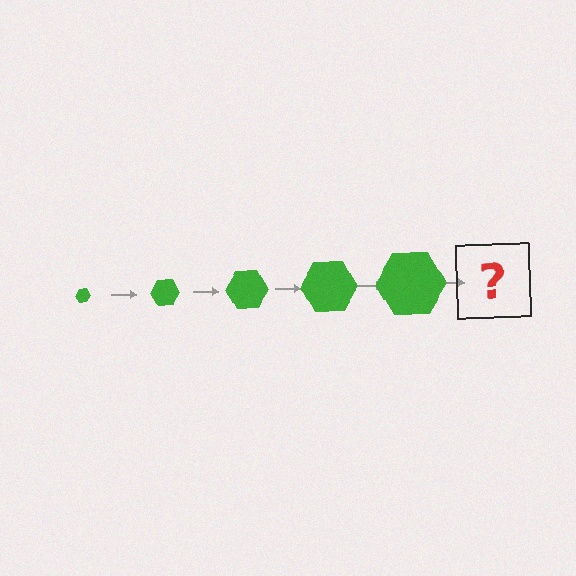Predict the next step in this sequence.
The next step is a green hexagon, larger than the previous one.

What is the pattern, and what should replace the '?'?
The pattern is that the hexagon gets progressively larger each step. The '?' should be a green hexagon, larger than the previous one.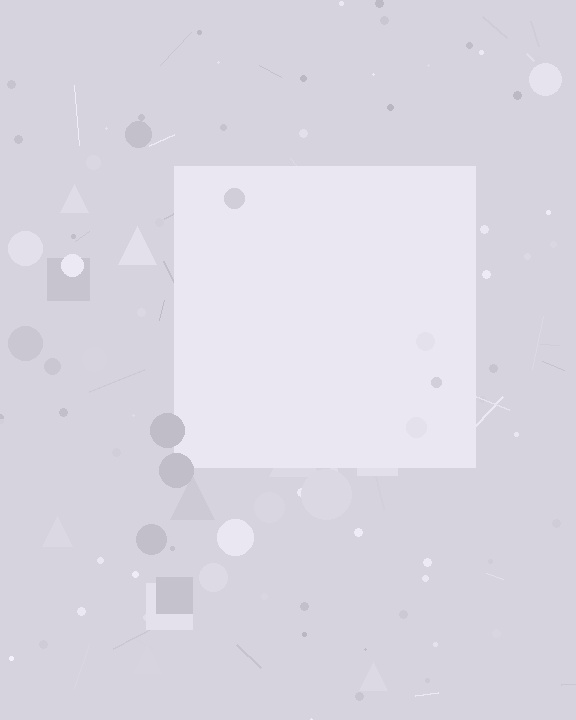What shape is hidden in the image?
A square is hidden in the image.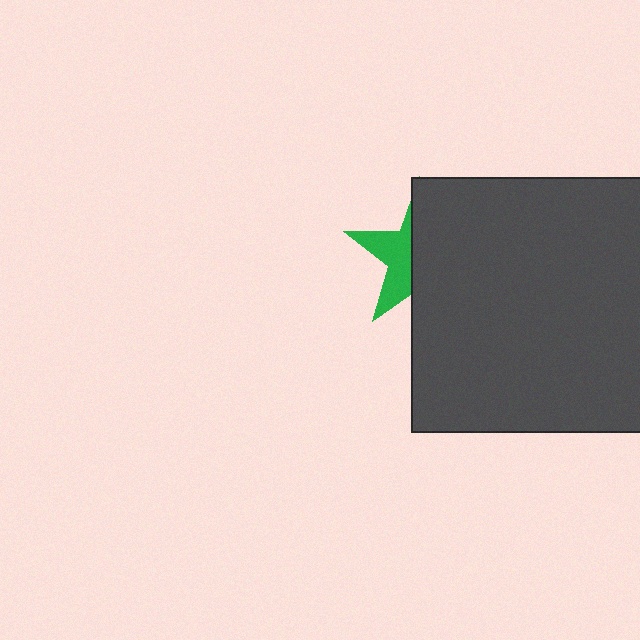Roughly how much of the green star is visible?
A small part of it is visible (roughly 39%).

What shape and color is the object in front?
The object in front is a dark gray square.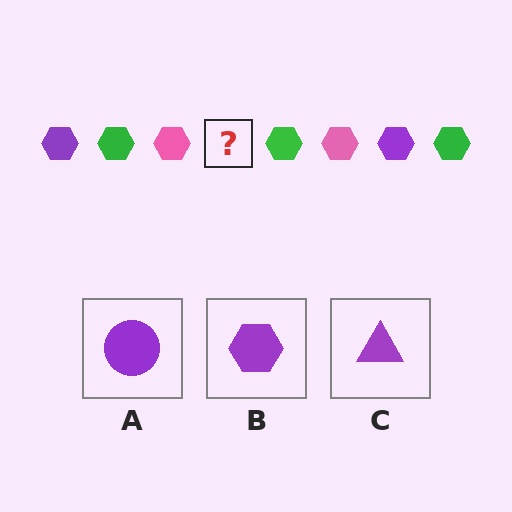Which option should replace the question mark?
Option B.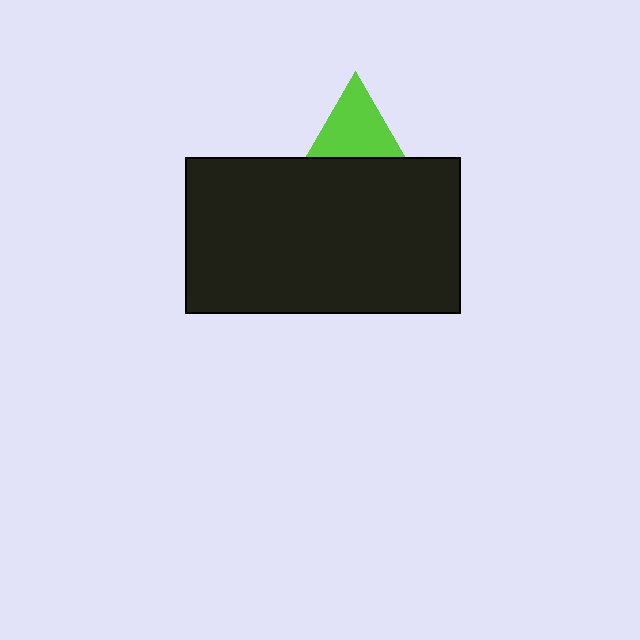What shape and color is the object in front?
The object in front is a black rectangle.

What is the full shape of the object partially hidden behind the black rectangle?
The partially hidden object is a lime triangle.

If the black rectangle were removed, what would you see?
You would see the complete lime triangle.